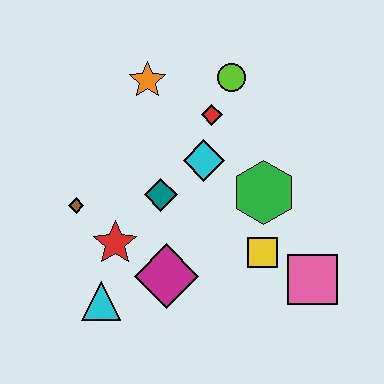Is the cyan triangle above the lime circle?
No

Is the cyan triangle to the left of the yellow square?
Yes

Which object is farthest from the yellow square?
The orange star is farthest from the yellow square.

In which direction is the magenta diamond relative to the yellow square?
The magenta diamond is to the left of the yellow square.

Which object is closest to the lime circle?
The red diamond is closest to the lime circle.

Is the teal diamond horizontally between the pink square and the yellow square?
No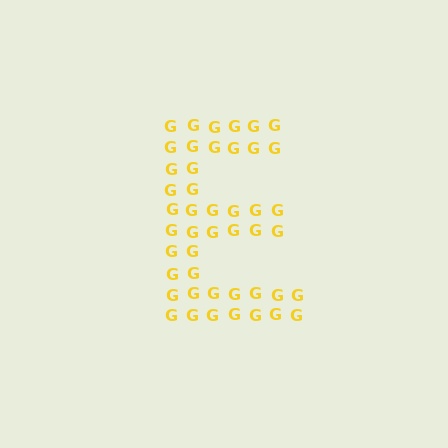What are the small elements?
The small elements are letter G's.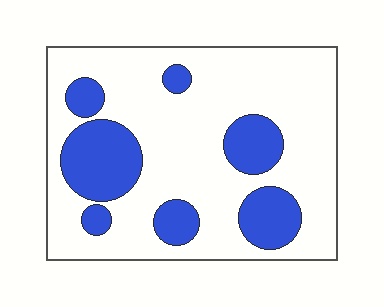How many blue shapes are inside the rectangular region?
7.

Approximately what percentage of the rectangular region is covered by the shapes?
Approximately 25%.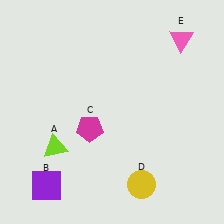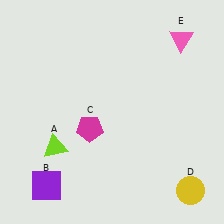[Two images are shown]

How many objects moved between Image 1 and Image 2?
1 object moved between the two images.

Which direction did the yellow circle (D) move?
The yellow circle (D) moved right.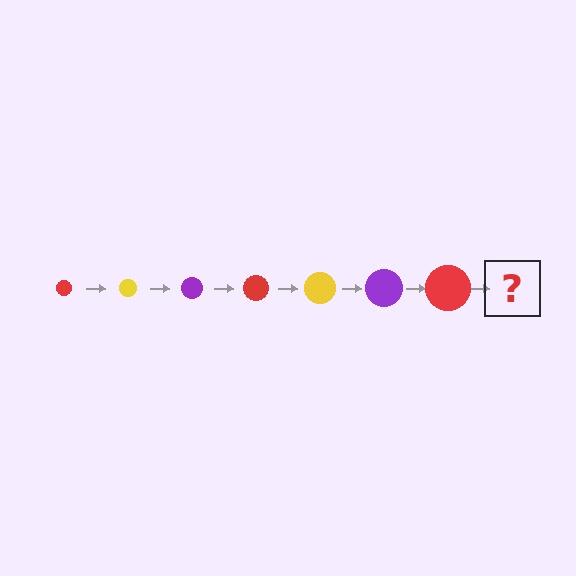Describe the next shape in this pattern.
It should be a yellow circle, larger than the previous one.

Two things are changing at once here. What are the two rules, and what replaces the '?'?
The two rules are that the circle grows larger each step and the color cycles through red, yellow, and purple. The '?' should be a yellow circle, larger than the previous one.